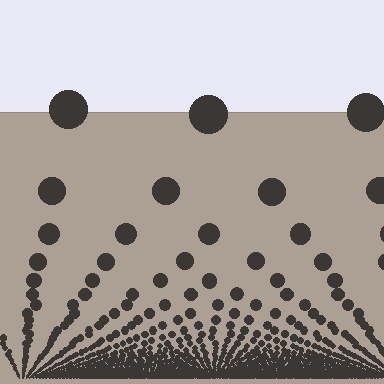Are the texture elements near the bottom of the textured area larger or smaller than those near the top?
Smaller. The gradient is inverted — elements near the bottom are smaller and denser.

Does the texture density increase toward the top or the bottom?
Density increases toward the bottom.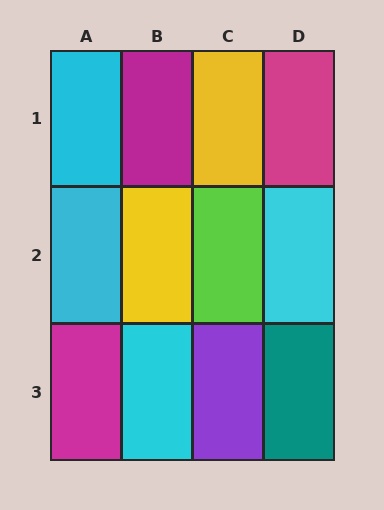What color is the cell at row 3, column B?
Cyan.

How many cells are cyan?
4 cells are cyan.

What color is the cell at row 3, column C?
Purple.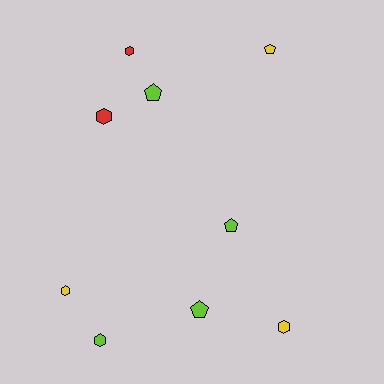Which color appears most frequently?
Lime, with 4 objects.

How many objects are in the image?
There are 9 objects.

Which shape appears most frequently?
Hexagon, with 5 objects.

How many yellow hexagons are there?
There are 2 yellow hexagons.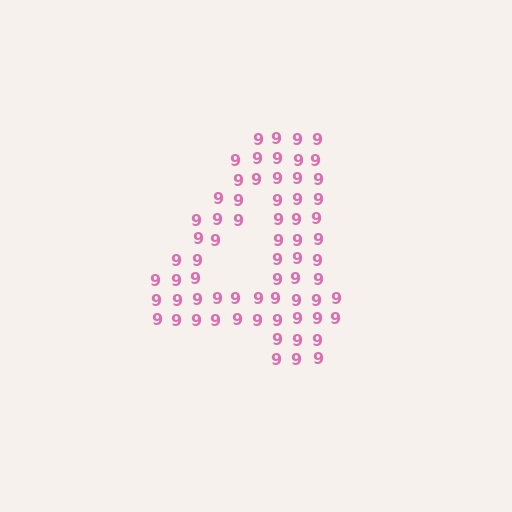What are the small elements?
The small elements are digit 9's.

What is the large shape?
The large shape is the digit 4.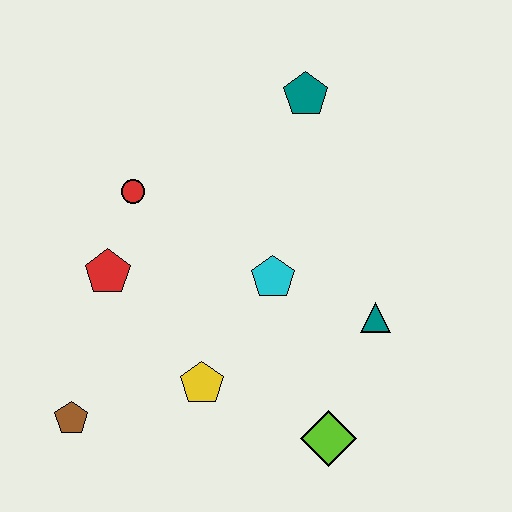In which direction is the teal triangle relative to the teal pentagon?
The teal triangle is below the teal pentagon.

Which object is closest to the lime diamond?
The teal triangle is closest to the lime diamond.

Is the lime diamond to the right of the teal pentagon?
Yes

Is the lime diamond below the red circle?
Yes